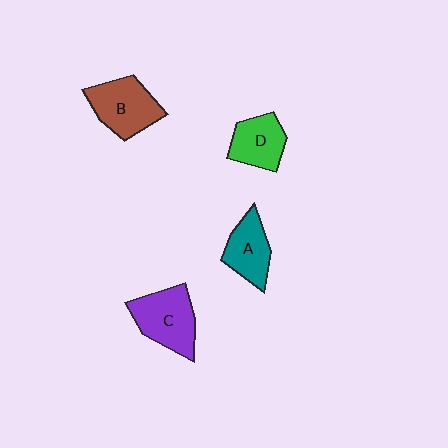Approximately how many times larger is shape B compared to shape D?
Approximately 1.3 times.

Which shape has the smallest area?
Shape A (teal).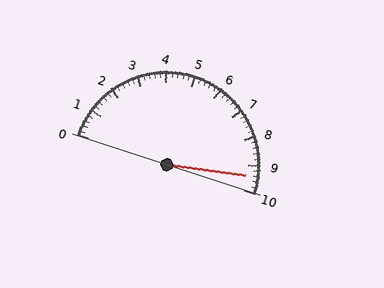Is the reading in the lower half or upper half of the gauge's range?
The reading is in the upper half of the range (0 to 10).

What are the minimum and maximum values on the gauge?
The gauge ranges from 0 to 10.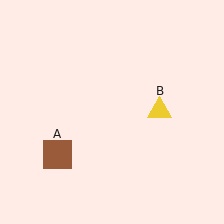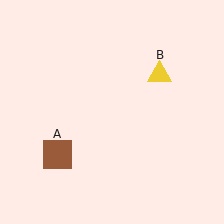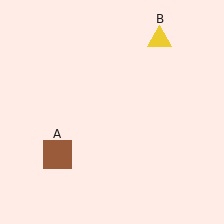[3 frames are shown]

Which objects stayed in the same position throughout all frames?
Brown square (object A) remained stationary.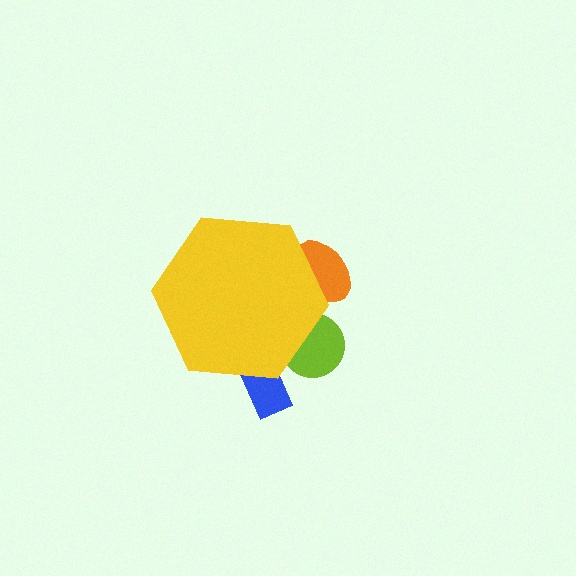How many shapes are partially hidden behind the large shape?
3 shapes are partially hidden.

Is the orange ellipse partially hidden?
Yes, the orange ellipse is partially hidden behind the yellow hexagon.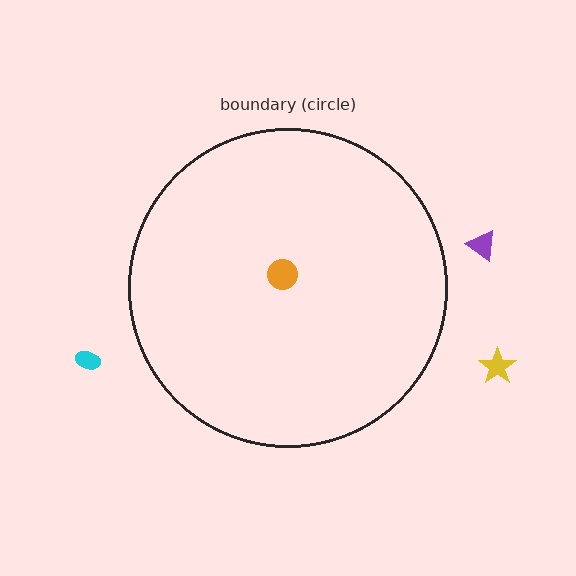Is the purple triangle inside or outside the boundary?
Outside.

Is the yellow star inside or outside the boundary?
Outside.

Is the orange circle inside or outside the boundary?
Inside.